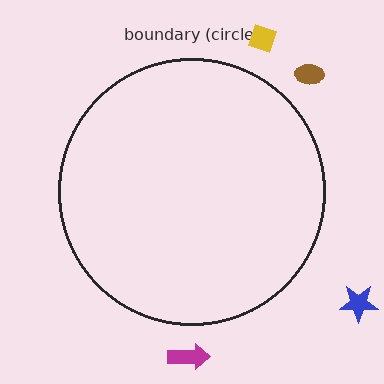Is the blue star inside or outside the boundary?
Outside.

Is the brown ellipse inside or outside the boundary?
Outside.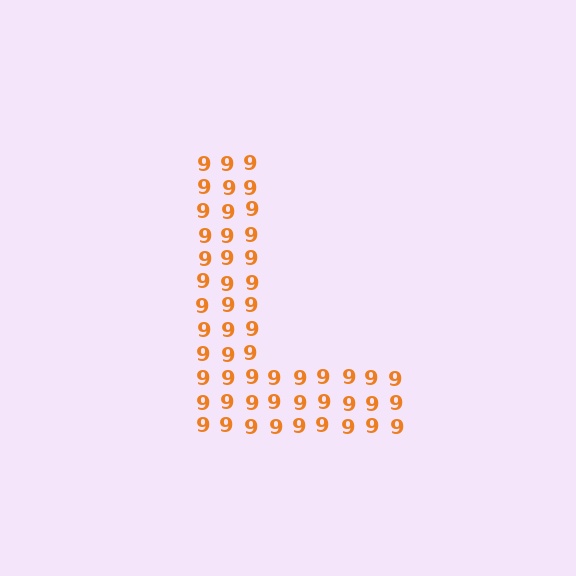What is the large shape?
The large shape is the letter L.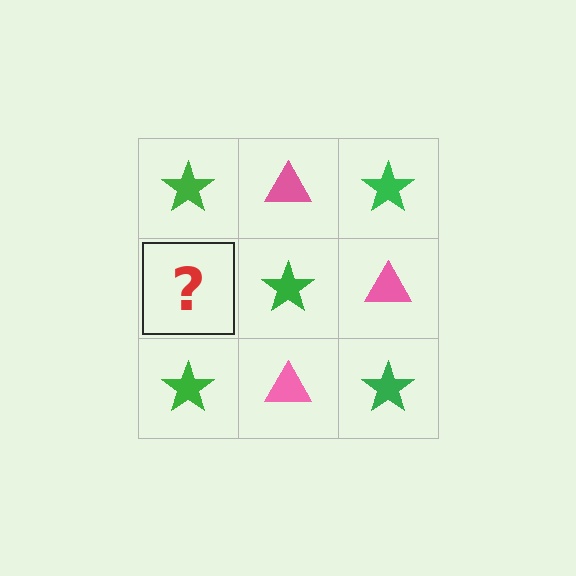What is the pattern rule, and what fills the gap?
The rule is that it alternates green star and pink triangle in a checkerboard pattern. The gap should be filled with a pink triangle.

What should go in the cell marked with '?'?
The missing cell should contain a pink triangle.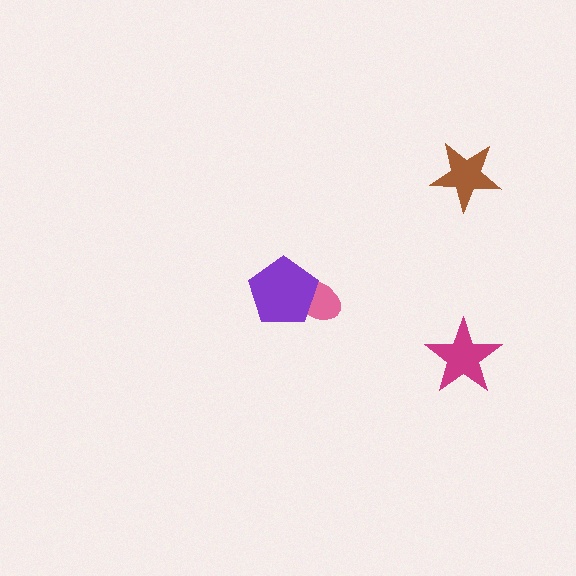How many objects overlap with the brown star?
0 objects overlap with the brown star.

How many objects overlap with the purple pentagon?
1 object overlaps with the purple pentagon.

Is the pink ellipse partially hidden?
Yes, it is partially covered by another shape.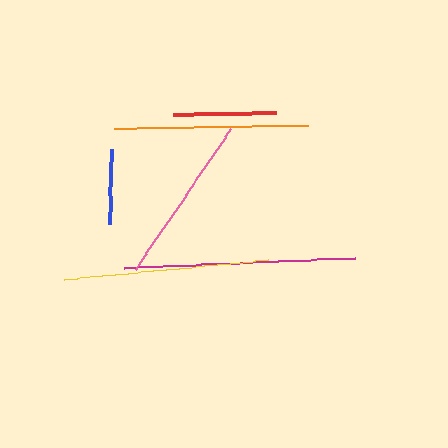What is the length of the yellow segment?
The yellow segment is approximately 205 pixels long.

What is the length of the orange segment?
The orange segment is approximately 193 pixels long.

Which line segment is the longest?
The magenta line is the longest at approximately 230 pixels.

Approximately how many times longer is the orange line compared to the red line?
The orange line is approximately 1.9 times the length of the red line.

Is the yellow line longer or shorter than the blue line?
The yellow line is longer than the blue line.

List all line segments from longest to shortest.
From longest to shortest: magenta, yellow, orange, pink, red, blue.